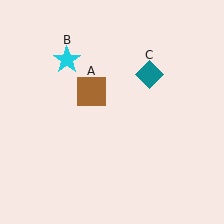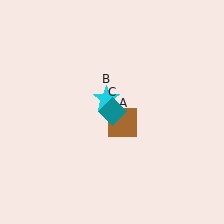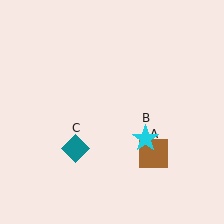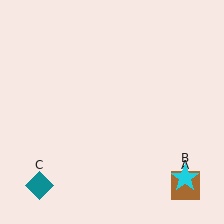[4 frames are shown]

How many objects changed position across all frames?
3 objects changed position: brown square (object A), cyan star (object B), teal diamond (object C).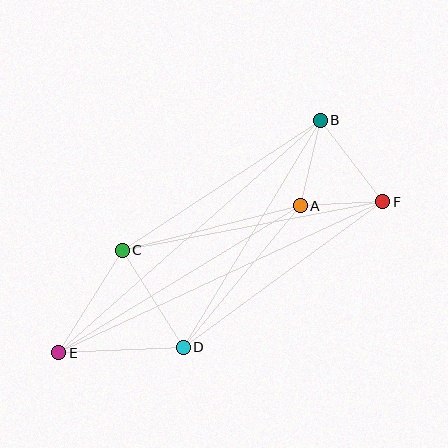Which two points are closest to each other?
Points A and F are closest to each other.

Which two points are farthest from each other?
Points E and F are farthest from each other.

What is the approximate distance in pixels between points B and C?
The distance between B and C is approximately 237 pixels.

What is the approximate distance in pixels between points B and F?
The distance between B and F is approximately 102 pixels.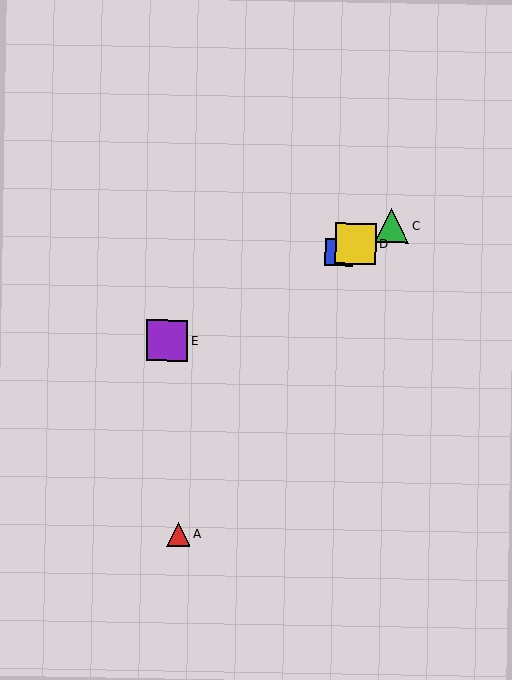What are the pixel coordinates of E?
Object E is at (167, 340).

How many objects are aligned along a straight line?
4 objects (B, C, D, E) are aligned along a straight line.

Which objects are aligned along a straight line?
Objects B, C, D, E are aligned along a straight line.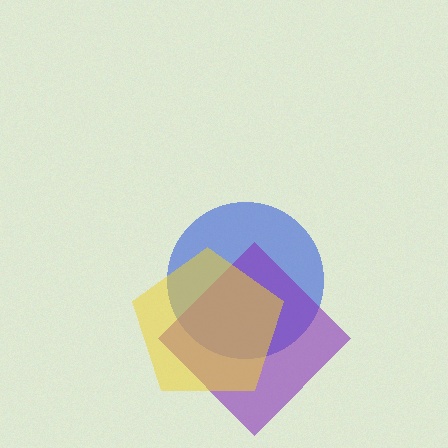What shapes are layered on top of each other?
The layered shapes are: a blue circle, a purple diamond, a yellow pentagon.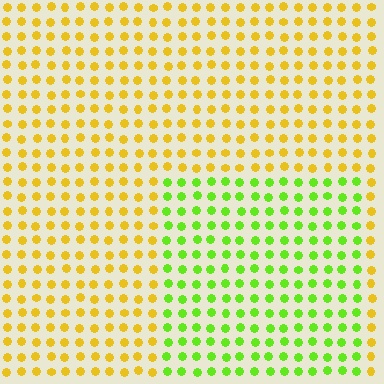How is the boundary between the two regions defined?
The boundary is defined purely by a slight shift in hue (about 51 degrees). Spacing, size, and orientation are identical on both sides.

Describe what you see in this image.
The image is filled with small yellow elements in a uniform arrangement. A rectangle-shaped region is visible where the elements are tinted to a slightly different hue, forming a subtle color boundary.